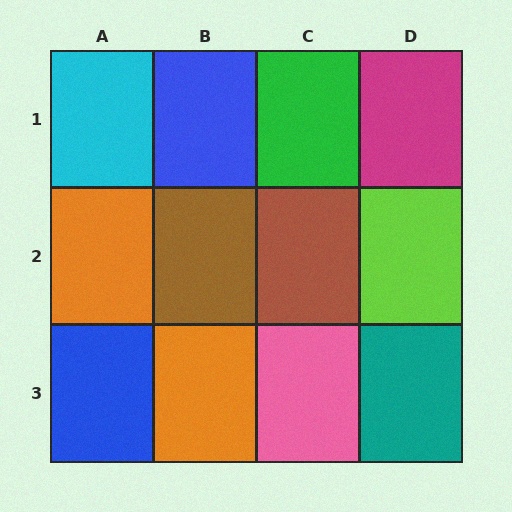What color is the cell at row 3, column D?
Teal.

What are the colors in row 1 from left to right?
Cyan, blue, green, magenta.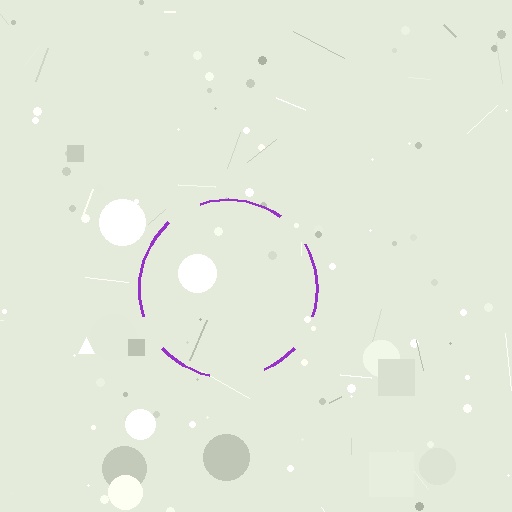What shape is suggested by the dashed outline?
The dashed outline suggests a circle.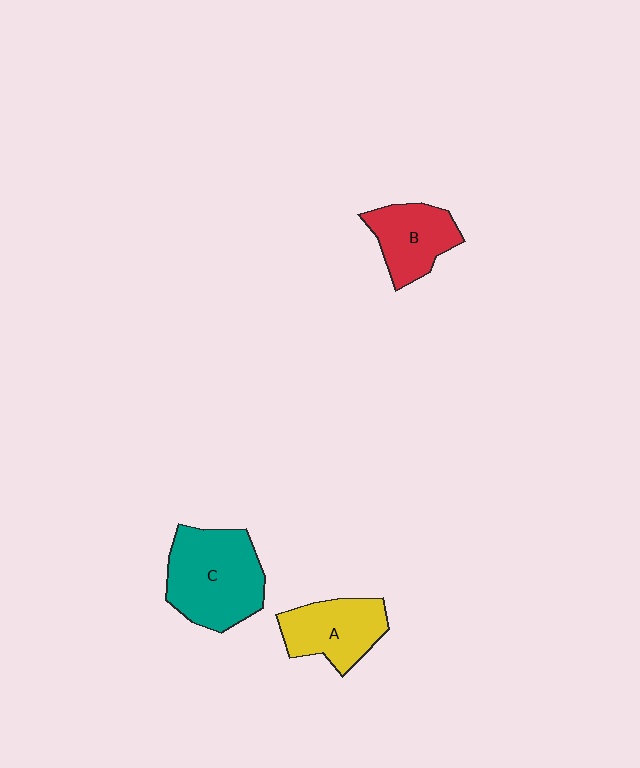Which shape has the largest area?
Shape C (teal).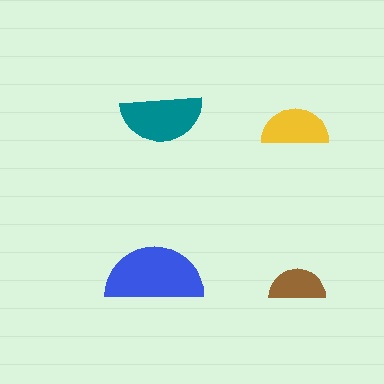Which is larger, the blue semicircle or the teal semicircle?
The blue one.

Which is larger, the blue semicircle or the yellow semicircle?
The blue one.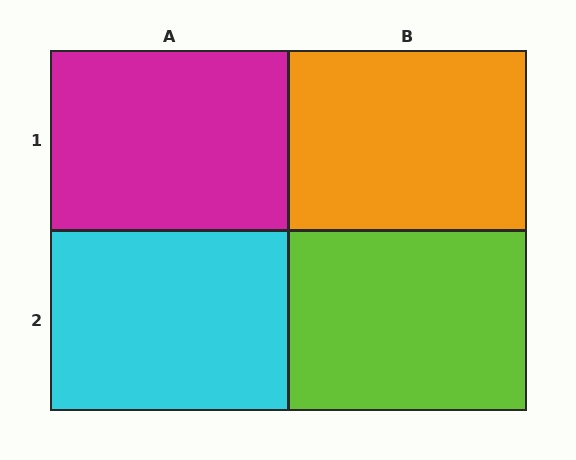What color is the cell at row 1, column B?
Orange.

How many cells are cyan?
1 cell is cyan.